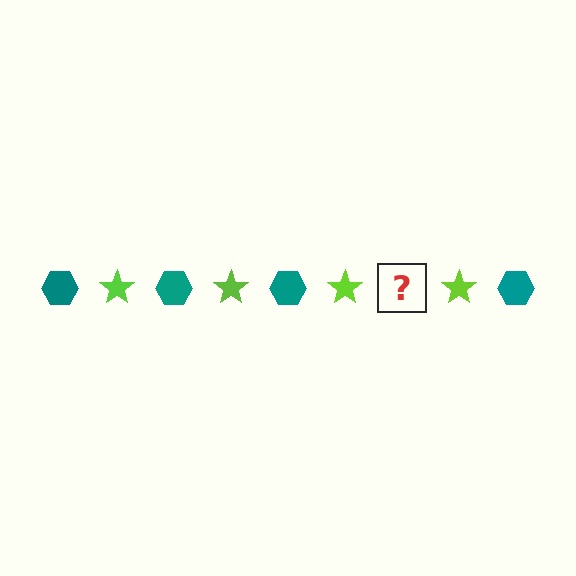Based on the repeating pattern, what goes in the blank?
The blank should be a teal hexagon.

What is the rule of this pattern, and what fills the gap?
The rule is that the pattern alternates between teal hexagon and lime star. The gap should be filled with a teal hexagon.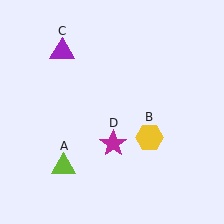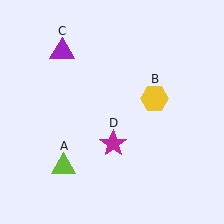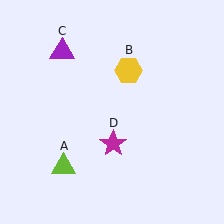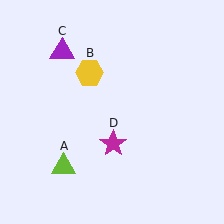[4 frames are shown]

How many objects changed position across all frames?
1 object changed position: yellow hexagon (object B).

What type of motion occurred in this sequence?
The yellow hexagon (object B) rotated counterclockwise around the center of the scene.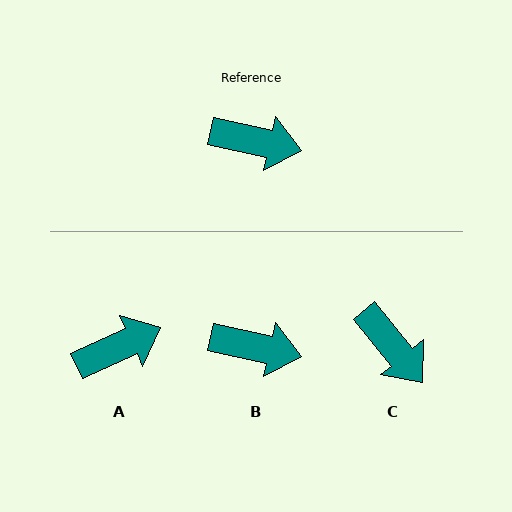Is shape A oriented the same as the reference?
No, it is off by about 37 degrees.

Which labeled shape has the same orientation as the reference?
B.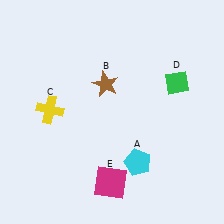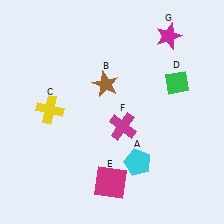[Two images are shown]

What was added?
A magenta cross (F), a magenta star (G) were added in Image 2.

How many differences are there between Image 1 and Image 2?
There are 2 differences between the two images.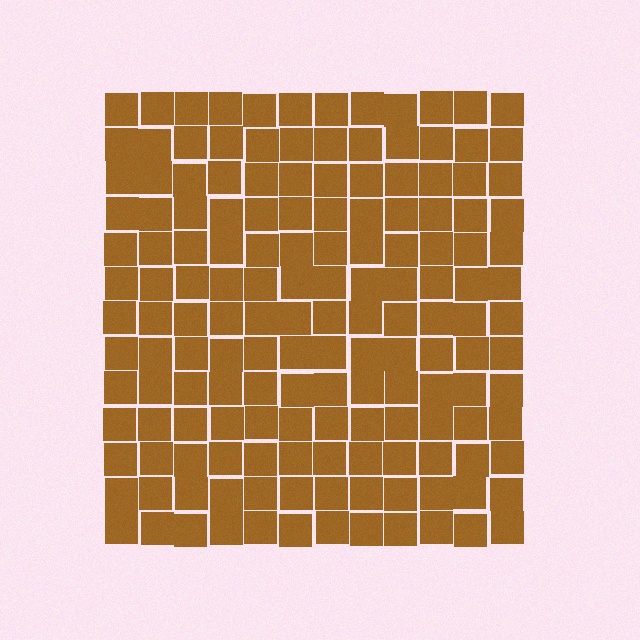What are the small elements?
The small elements are squares.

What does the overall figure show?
The overall figure shows a square.